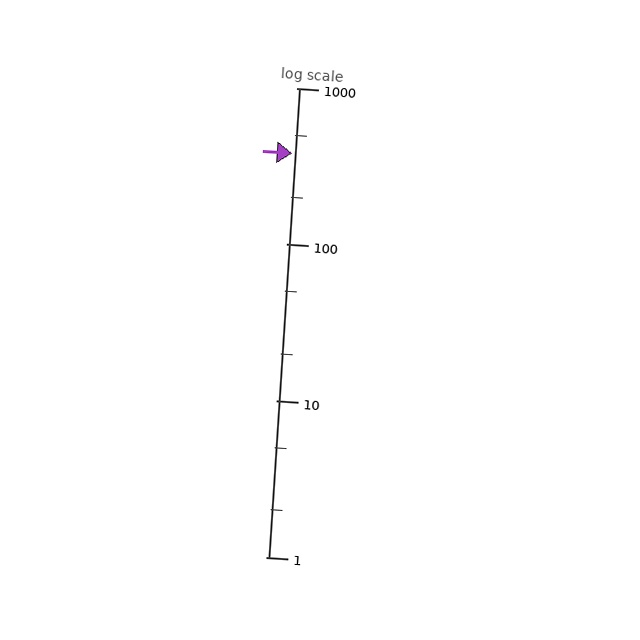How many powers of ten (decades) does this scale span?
The scale spans 3 decades, from 1 to 1000.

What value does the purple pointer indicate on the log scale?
The pointer indicates approximately 380.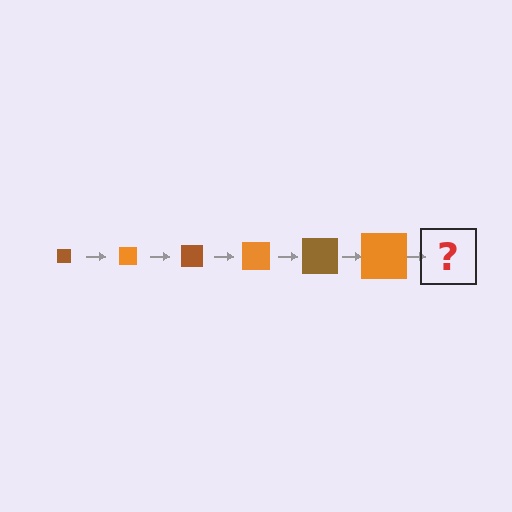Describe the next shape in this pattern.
It should be a brown square, larger than the previous one.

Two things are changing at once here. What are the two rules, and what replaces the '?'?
The two rules are that the square grows larger each step and the color cycles through brown and orange. The '?' should be a brown square, larger than the previous one.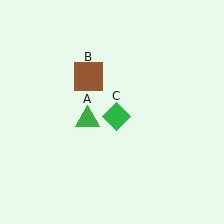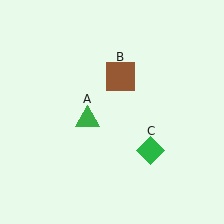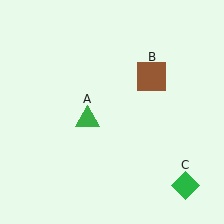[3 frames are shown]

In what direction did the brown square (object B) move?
The brown square (object B) moved right.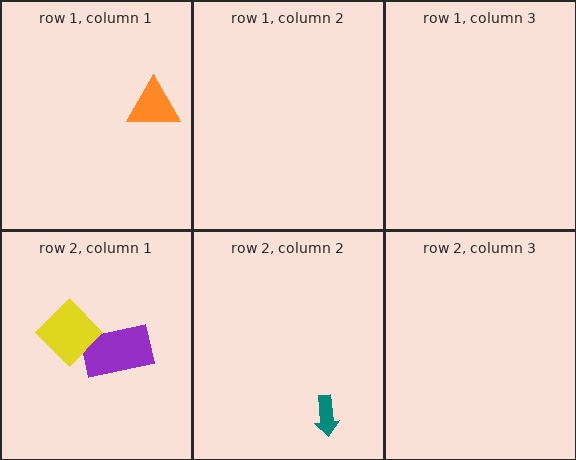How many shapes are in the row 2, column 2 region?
1.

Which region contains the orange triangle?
The row 1, column 1 region.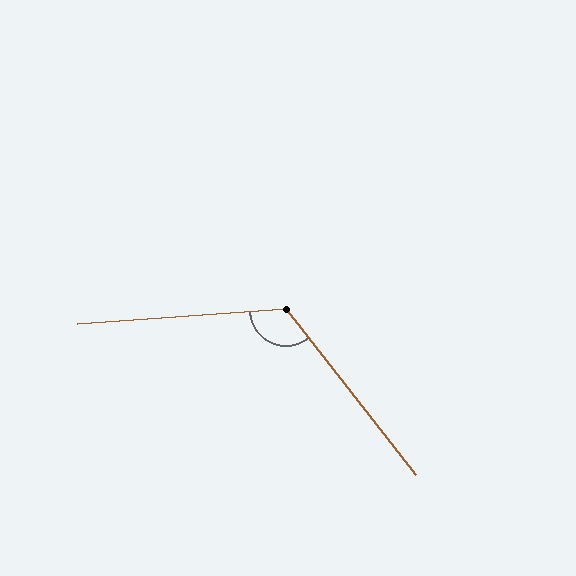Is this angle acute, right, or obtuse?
It is obtuse.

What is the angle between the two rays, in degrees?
Approximately 124 degrees.